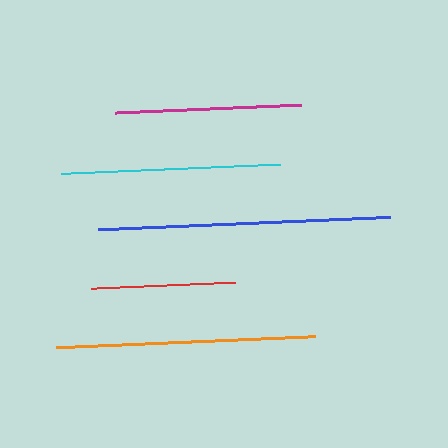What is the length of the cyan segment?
The cyan segment is approximately 219 pixels long.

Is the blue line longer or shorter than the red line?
The blue line is longer than the red line.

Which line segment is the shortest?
The red line is the shortest at approximately 144 pixels.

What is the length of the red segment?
The red segment is approximately 144 pixels long.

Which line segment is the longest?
The blue line is the longest at approximately 292 pixels.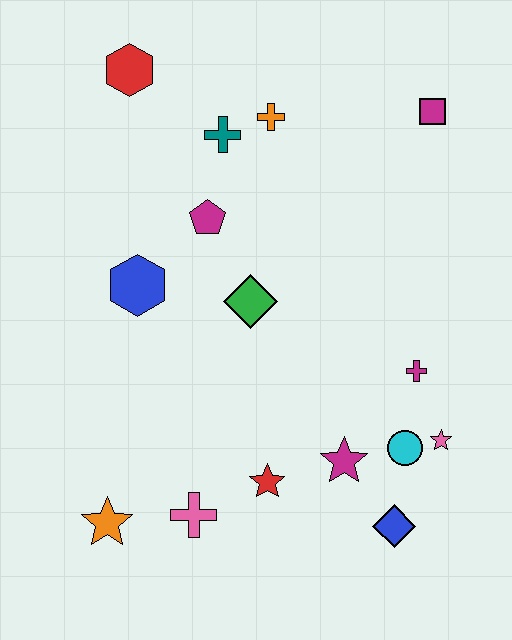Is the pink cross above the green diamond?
No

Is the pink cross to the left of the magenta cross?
Yes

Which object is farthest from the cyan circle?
The red hexagon is farthest from the cyan circle.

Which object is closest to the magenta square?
The orange cross is closest to the magenta square.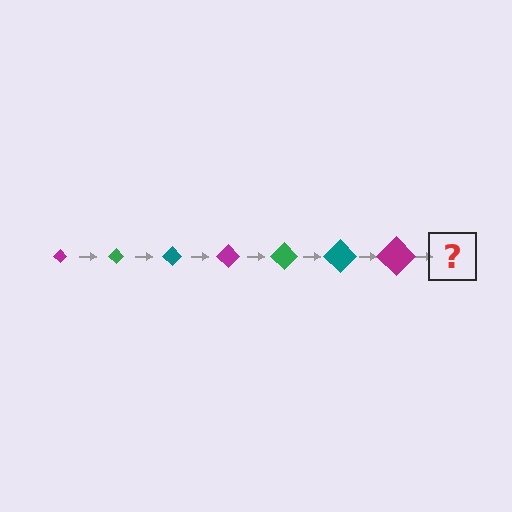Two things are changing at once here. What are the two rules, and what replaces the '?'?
The two rules are that the diamond grows larger each step and the color cycles through magenta, green, and teal. The '?' should be a green diamond, larger than the previous one.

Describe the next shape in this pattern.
It should be a green diamond, larger than the previous one.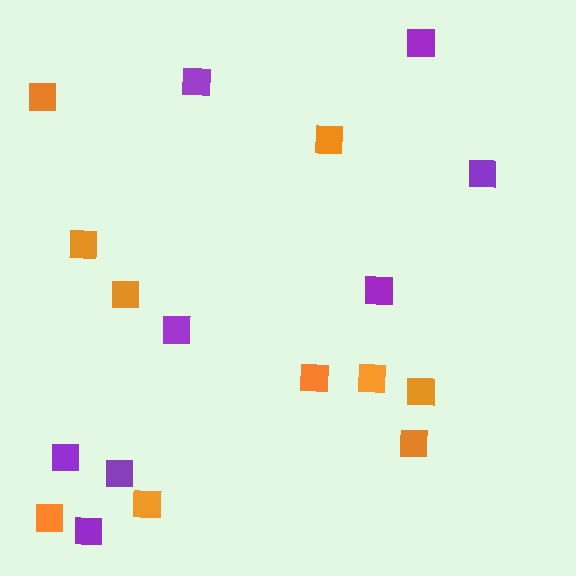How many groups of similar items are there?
There are 2 groups: one group of orange squares (10) and one group of purple squares (8).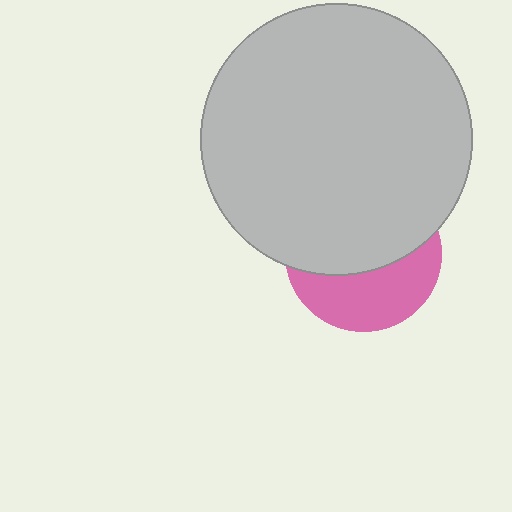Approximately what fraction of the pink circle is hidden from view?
Roughly 59% of the pink circle is hidden behind the light gray circle.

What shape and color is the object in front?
The object in front is a light gray circle.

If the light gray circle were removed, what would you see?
You would see the complete pink circle.